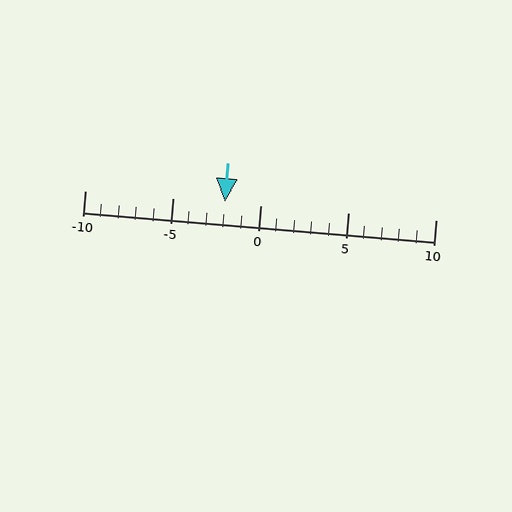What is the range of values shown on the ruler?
The ruler shows values from -10 to 10.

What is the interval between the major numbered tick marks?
The major tick marks are spaced 5 units apart.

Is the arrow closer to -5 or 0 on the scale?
The arrow is closer to 0.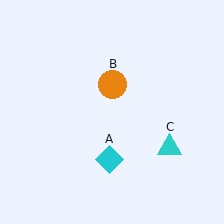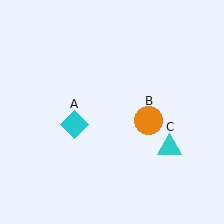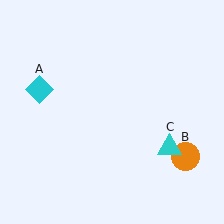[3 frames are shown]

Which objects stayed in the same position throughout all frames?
Cyan triangle (object C) remained stationary.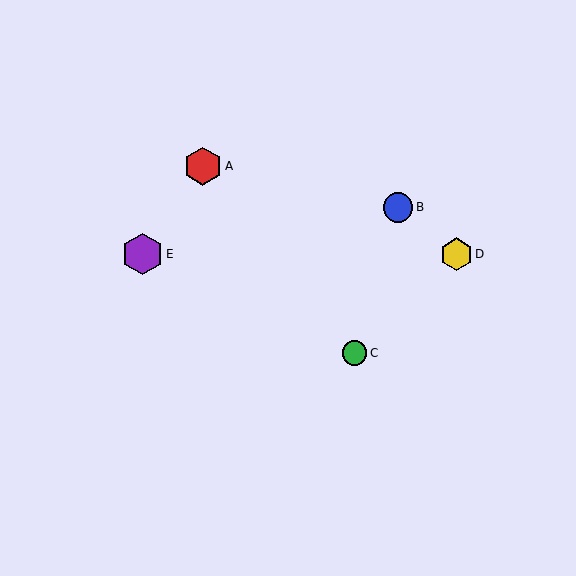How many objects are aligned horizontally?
2 objects (D, E) are aligned horizontally.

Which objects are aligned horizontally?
Objects D, E are aligned horizontally.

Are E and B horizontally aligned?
No, E is at y≈254 and B is at y≈207.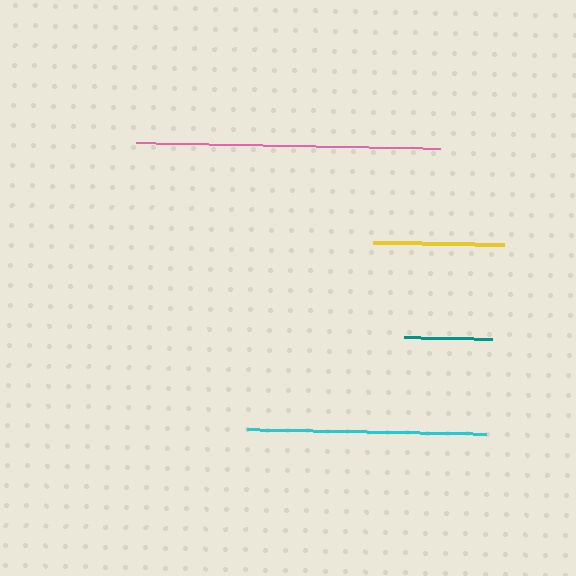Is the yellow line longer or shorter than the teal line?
The yellow line is longer than the teal line.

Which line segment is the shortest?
The teal line is the shortest at approximately 88 pixels.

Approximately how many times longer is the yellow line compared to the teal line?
The yellow line is approximately 1.5 times the length of the teal line.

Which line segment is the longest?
The pink line is the longest at approximately 304 pixels.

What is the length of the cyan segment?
The cyan segment is approximately 240 pixels long.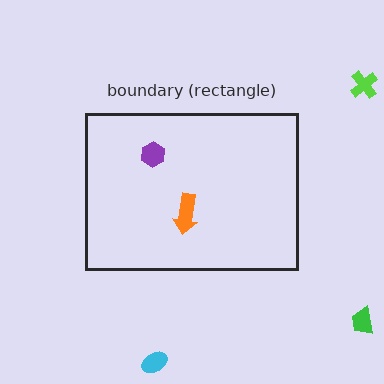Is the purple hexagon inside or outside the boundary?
Inside.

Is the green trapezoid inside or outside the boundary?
Outside.